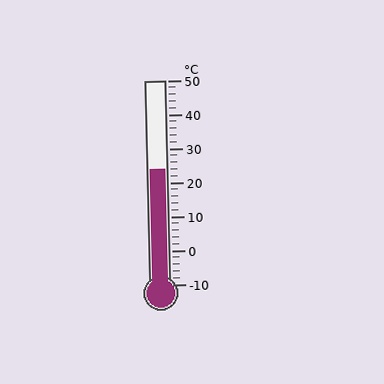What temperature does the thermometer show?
The thermometer shows approximately 24°C.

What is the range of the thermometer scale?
The thermometer scale ranges from -10°C to 50°C.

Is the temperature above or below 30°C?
The temperature is below 30°C.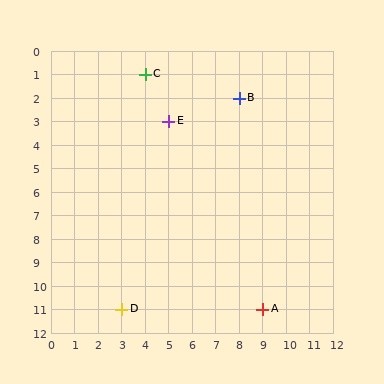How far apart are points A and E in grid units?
Points A and E are 4 columns and 8 rows apart (about 8.9 grid units diagonally).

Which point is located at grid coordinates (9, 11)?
Point A is at (9, 11).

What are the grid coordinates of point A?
Point A is at grid coordinates (9, 11).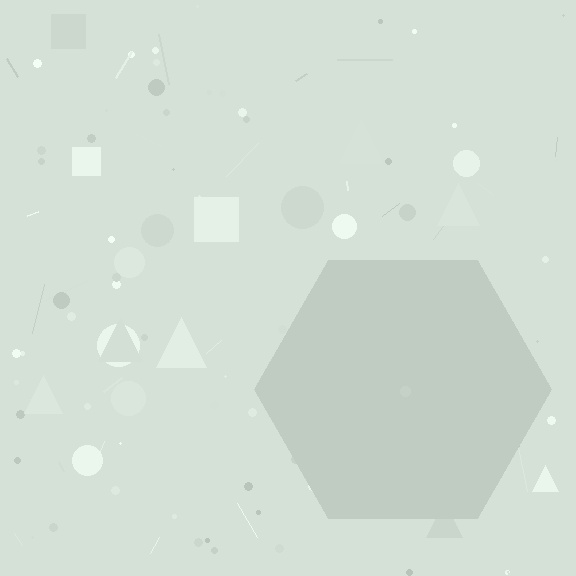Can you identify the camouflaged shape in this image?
The camouflaged shape is a hexagon.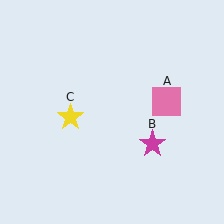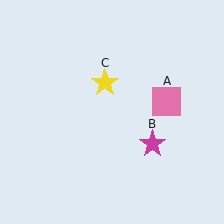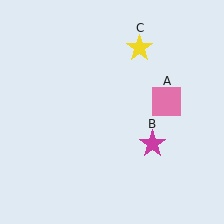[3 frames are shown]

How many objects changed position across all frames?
1 object changed position: yellow star (object C).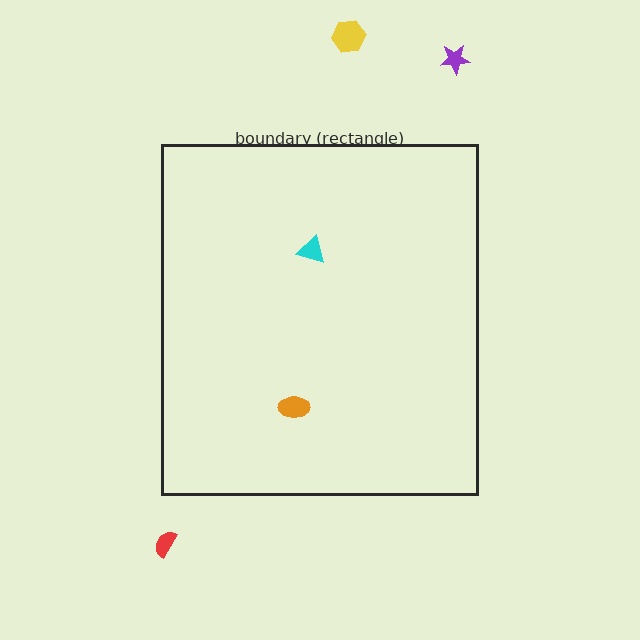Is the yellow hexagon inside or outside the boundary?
Outside.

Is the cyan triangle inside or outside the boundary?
Inside.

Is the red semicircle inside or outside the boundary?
Outside.